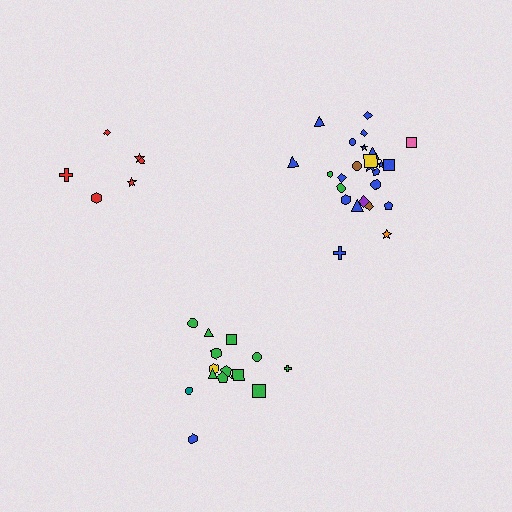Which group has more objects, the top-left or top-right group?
The top-right group.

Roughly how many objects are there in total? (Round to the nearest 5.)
Roughly 45 objects in total.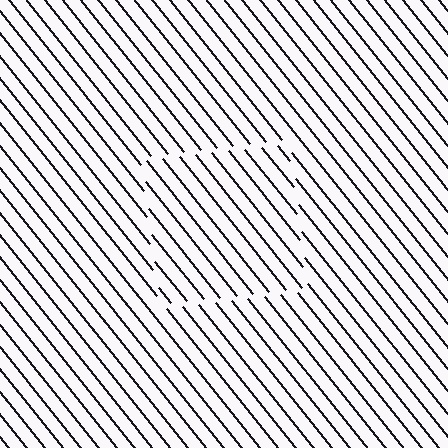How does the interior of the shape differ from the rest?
The interior of the shape contains the same grating, shifted by half a period — the contour is defined by the phase discontinuity where line-ends from the inner and outer gratings abut.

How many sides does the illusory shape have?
4 sides — the line-ends trace a square.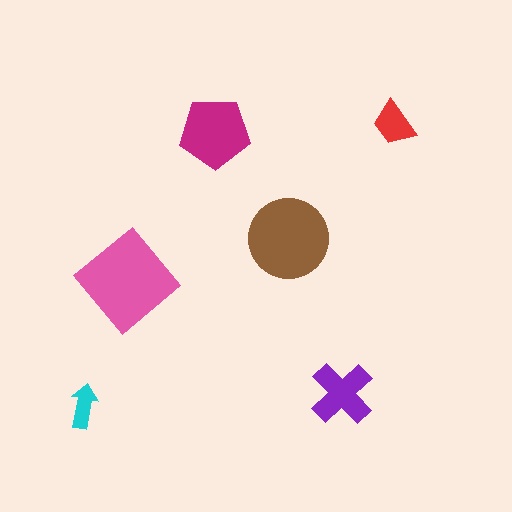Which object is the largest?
The pink diamond.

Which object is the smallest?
The cyan arrow.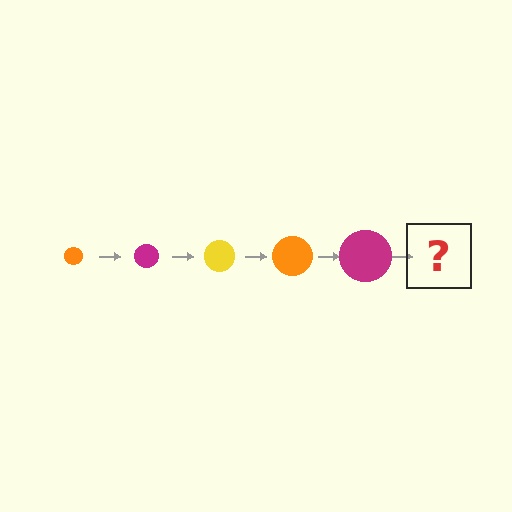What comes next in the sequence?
The next element should be a yellow circle, larger than the previous one.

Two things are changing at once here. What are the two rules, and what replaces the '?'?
The two rules are that the circle grows larger each step and the color cycles through orange, magenta, and yellow. The '?' should be a yellow circle, larger than the previous one.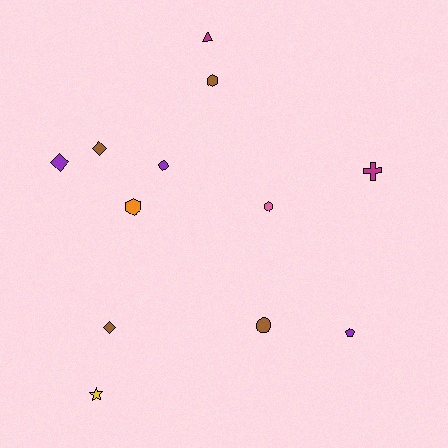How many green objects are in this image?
There are no green objects.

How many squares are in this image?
There are no squares.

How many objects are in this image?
There are 12 objects.